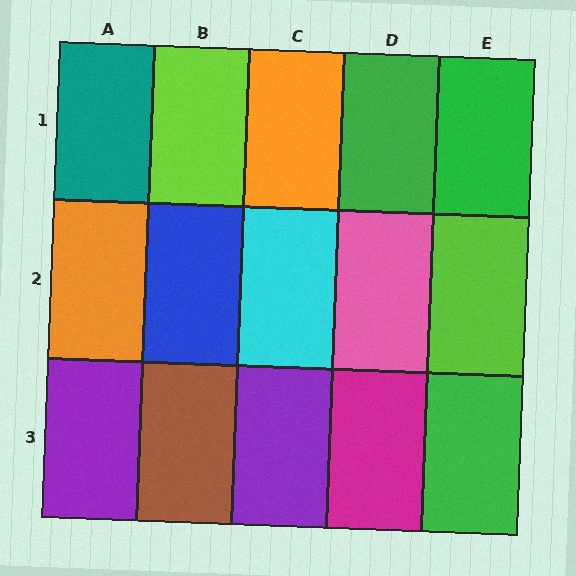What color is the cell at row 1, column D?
Green.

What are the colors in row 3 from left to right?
Purple, brown, purple, magenta, green.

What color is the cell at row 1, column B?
Lime.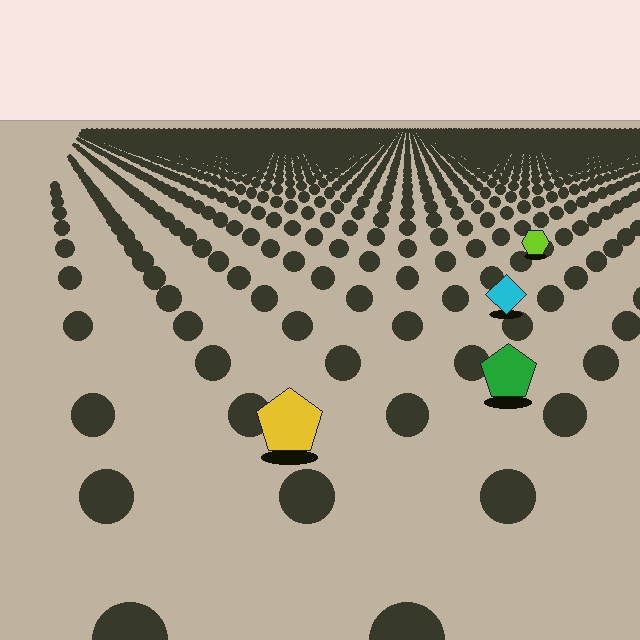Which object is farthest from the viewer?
The lime hexagon is farthest from the viewer. It appears smaller and the ground texture around it is denser.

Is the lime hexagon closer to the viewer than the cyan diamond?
No. The cyan diamond is closer — you can tell from the texture gradient: the ground texture is coarser near it.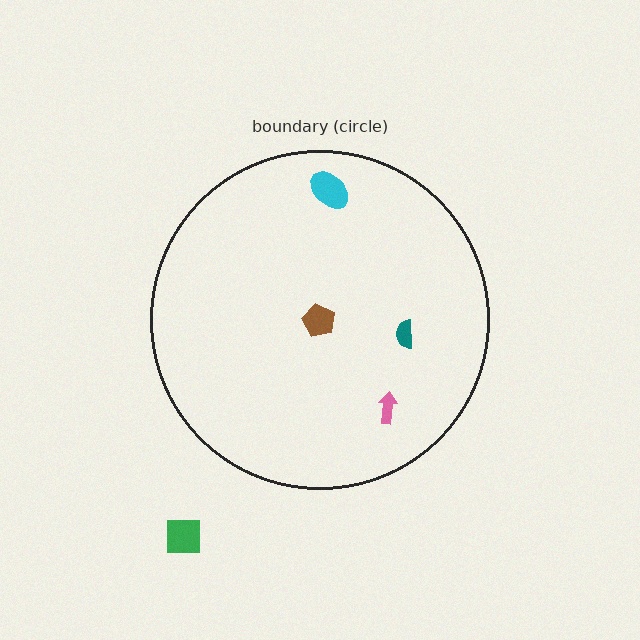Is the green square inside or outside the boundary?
Outside.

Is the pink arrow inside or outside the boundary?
Inside.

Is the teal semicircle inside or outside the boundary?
Inside.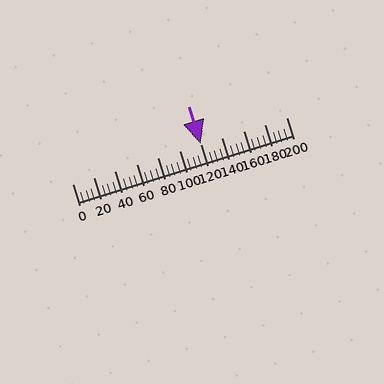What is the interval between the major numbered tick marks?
The major tick marks are spaced 20 units apart.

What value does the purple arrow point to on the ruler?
The purple arrow points to approximately 120.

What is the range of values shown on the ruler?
The ruler shows values from 0 to 200.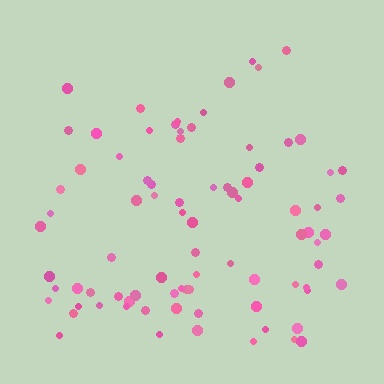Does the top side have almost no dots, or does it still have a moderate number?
Still a moderate number, just noticeably fewer than the bottom.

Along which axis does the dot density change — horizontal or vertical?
Vertical.